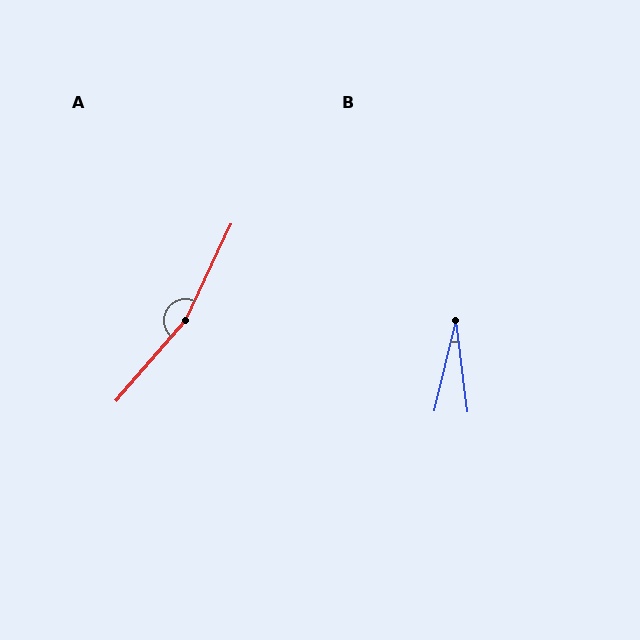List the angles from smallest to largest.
B (20°), A (165°).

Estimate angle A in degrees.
Approximately 165 degrees.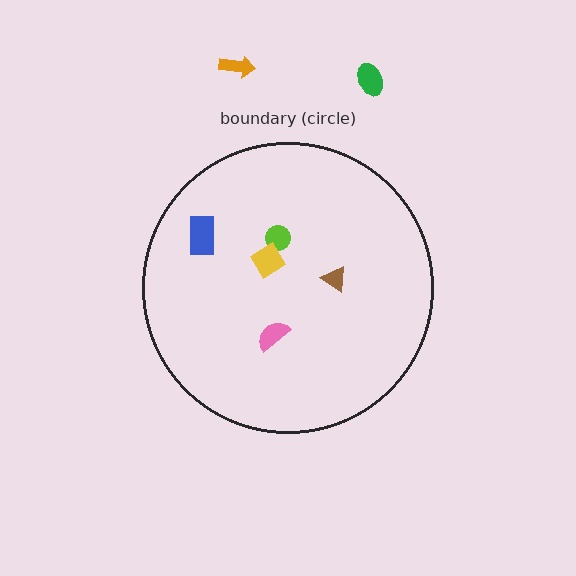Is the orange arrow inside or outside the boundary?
Outside.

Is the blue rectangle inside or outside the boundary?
Inside.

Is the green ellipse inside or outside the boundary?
Outside.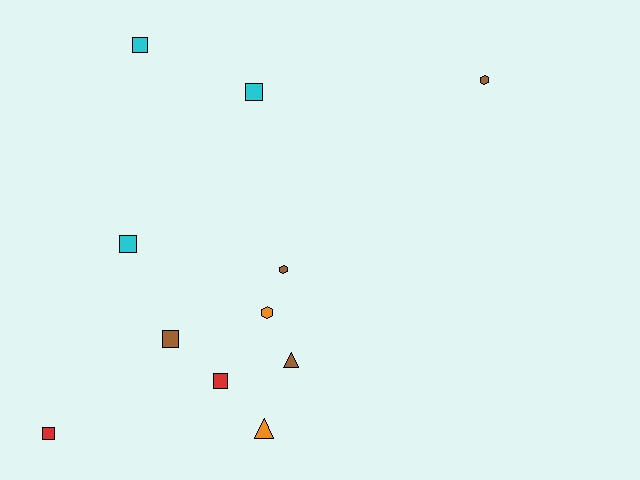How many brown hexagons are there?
There are 2 brown hexagons.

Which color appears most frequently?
Brown, with 4 objects.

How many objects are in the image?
There are 11 objects.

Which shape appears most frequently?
Square, with 6 objects.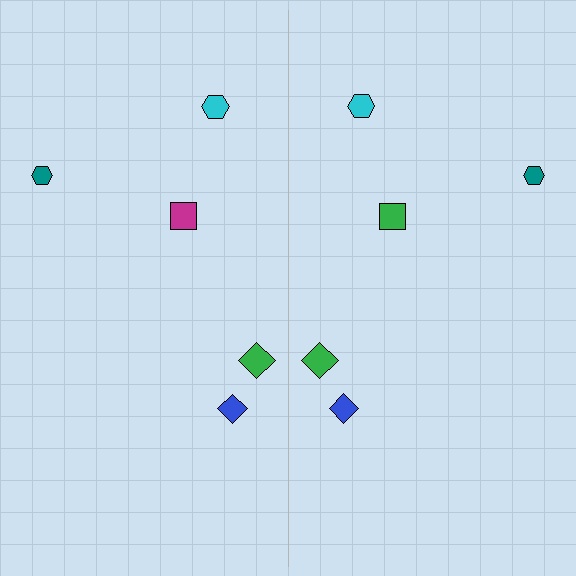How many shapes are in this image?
There are 10 shapes in this image.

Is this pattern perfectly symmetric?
No, the pattern is not perfectly symmetric. The green square on the right side breaks the symmetry — its mirror counterpart is magenta.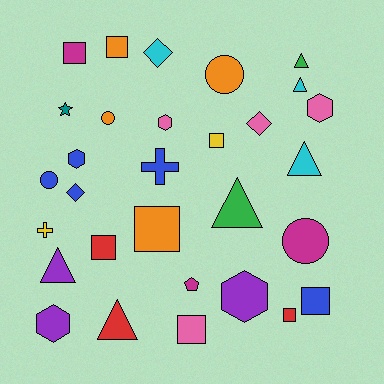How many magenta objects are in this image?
There are 3 magenta objects.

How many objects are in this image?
There are 30 objects.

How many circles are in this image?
There are 4 circles.